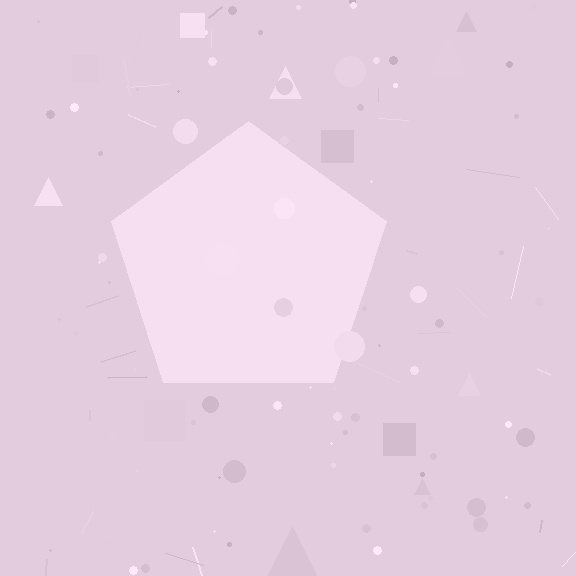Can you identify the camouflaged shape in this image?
The camouflaged shape is a pentagon.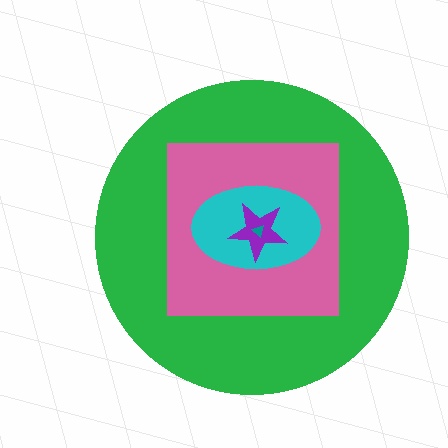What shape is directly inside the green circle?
The pink square.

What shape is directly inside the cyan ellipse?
The purple star.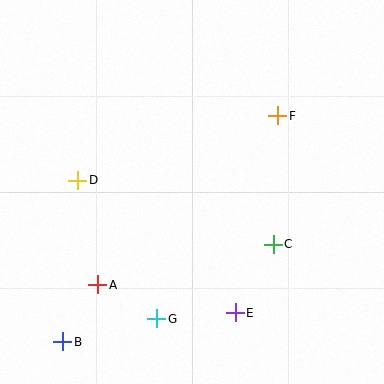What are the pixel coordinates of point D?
Point D is at (78, 180).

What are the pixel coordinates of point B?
Point B is at (63, 342).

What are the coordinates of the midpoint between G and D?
The midpoint between G and D is at (117, 249).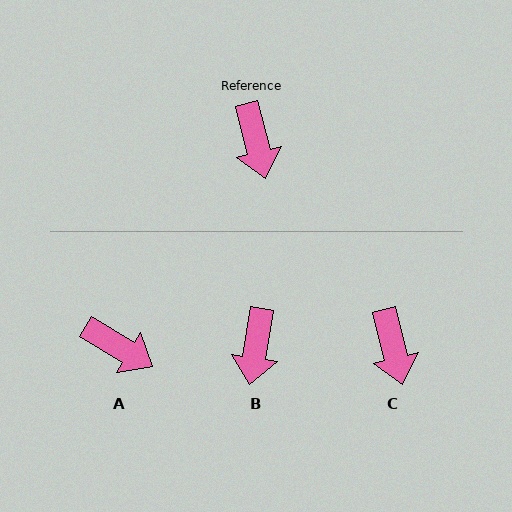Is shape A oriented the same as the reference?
No, it is off by about 45 degrees.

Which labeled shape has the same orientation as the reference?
C.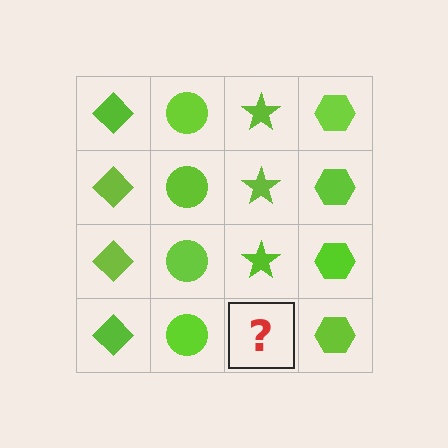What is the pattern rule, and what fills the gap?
The rule is that each column has a consistent shape. The gap should be filled with a lime star.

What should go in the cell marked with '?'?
The missing cell should contain a lime star.